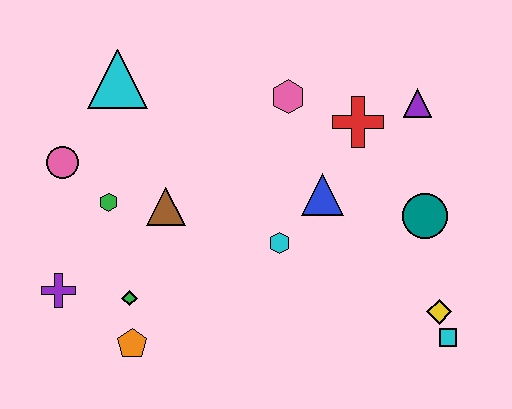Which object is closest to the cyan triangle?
The pink circle is closest to the cyan triangle.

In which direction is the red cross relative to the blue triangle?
The red cross is above the blue triangle.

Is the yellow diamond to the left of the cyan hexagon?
No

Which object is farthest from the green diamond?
The purple triangle is farthest from the green diamond.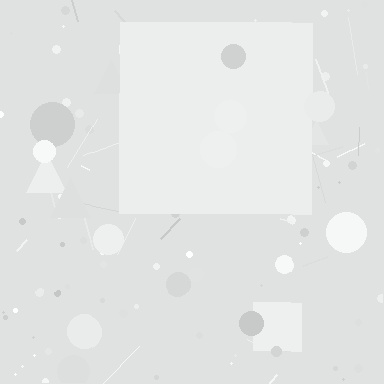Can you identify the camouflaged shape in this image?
The camouflaged shape is a square.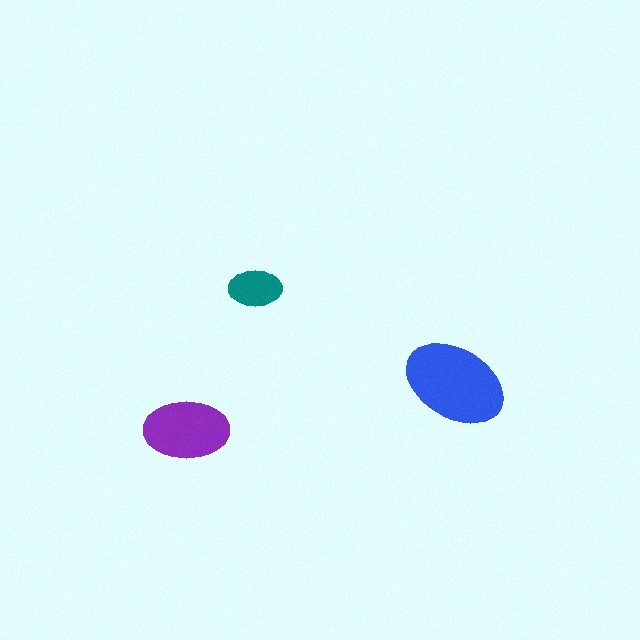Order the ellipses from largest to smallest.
the blue one, the purple one, the teal one.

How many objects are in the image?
There are 3 objects in the image.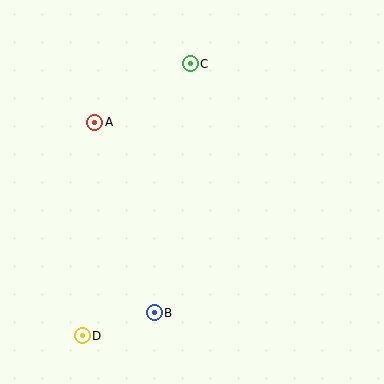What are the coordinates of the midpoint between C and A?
The midpoint between C and A is at (142, 93).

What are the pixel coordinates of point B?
Point B is at (154, 313).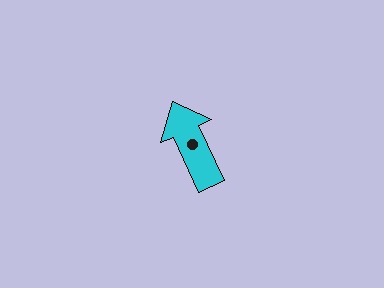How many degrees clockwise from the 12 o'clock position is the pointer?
Approximately 335 degrees.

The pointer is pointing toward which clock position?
Roughly 11 o'clock.